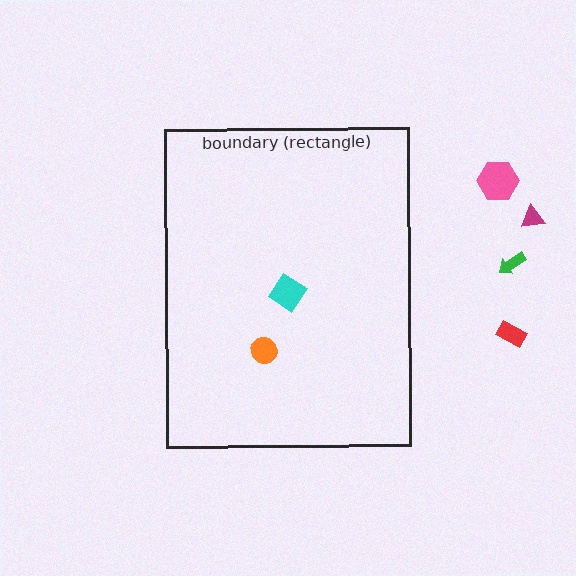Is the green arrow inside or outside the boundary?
Outside.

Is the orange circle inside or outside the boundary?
Inside.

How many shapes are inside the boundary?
2 inside, 4 outside.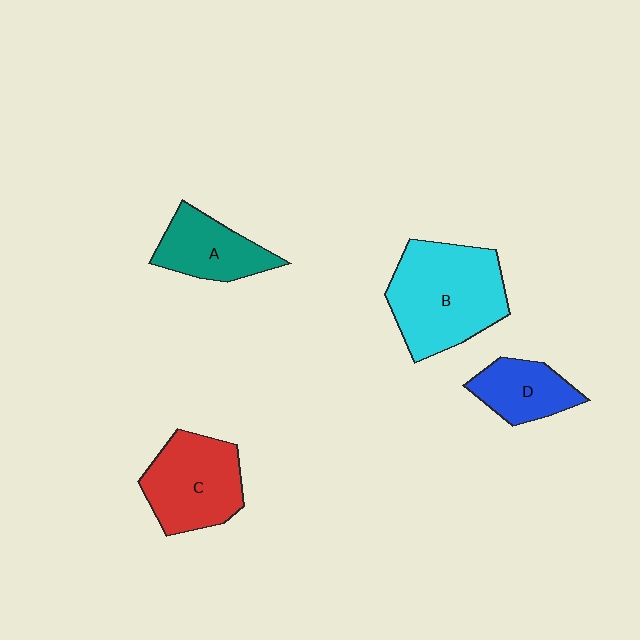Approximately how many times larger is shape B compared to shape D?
Approximately 2.1 times.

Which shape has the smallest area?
Shape D (blue).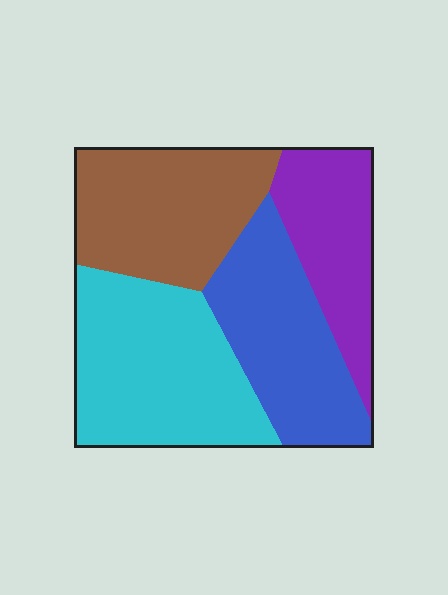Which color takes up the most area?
Cyan, at roughly 30%.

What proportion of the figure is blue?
Blue covers about 25% of the figure.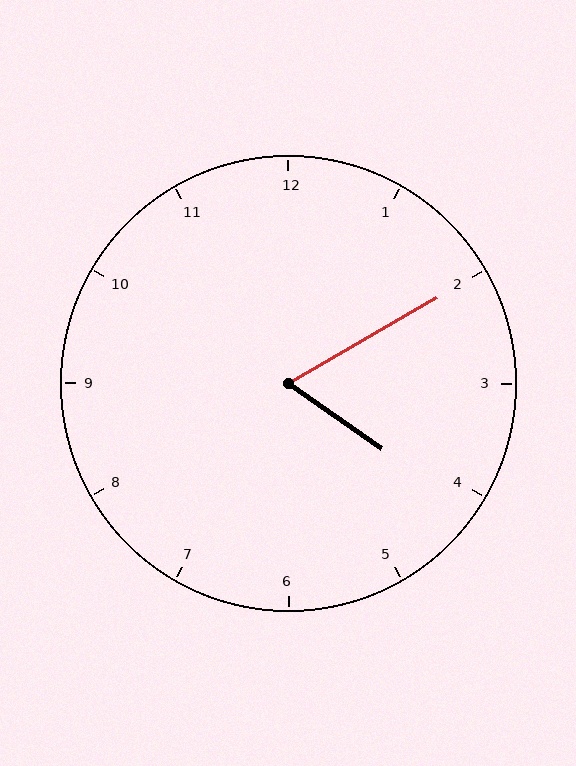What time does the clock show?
4:10.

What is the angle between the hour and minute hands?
Approximately 65 degrees.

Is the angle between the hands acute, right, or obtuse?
It is acute.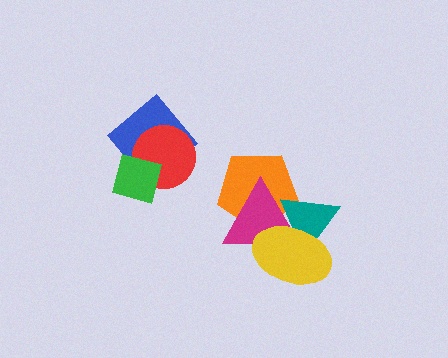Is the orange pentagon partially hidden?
Yes, it is partially covered by another shape.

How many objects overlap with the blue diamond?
2 objects overlap with the blue diamond.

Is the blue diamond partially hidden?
Yes, it is partially covered by another shape.